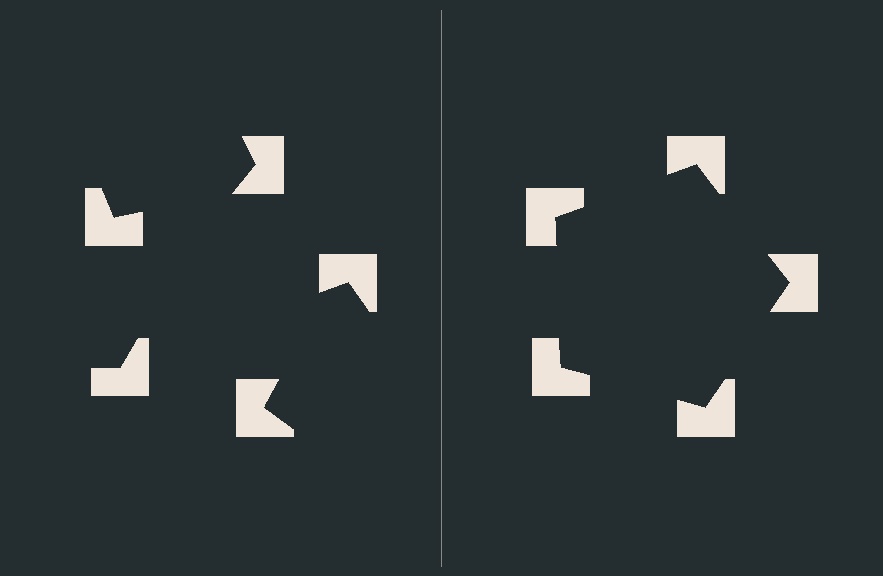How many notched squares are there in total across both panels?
10 — 5 on each side.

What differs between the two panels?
The notched squares are positioned identically on both sides; only the wedge orientations differ. On the right they align to a pentagon; on the left they are misaligned.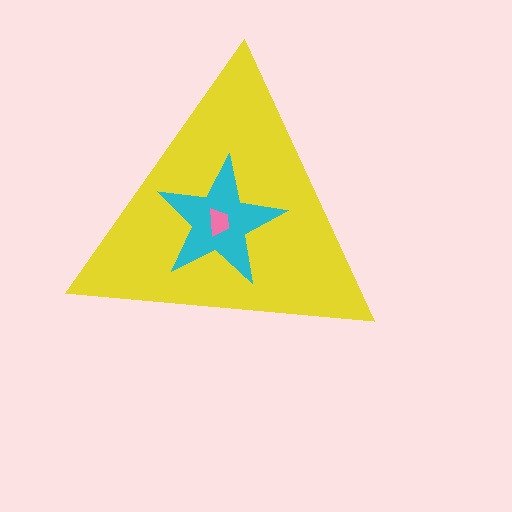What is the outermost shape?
The yellow triangle.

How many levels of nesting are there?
3.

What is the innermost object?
The pink trapezoid.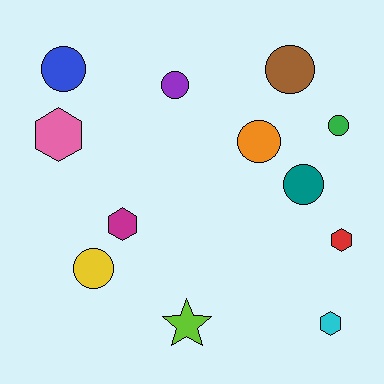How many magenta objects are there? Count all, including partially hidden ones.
There is 1 magenta object.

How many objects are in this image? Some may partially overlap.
There are 12 objects.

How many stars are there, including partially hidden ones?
There is 1 star.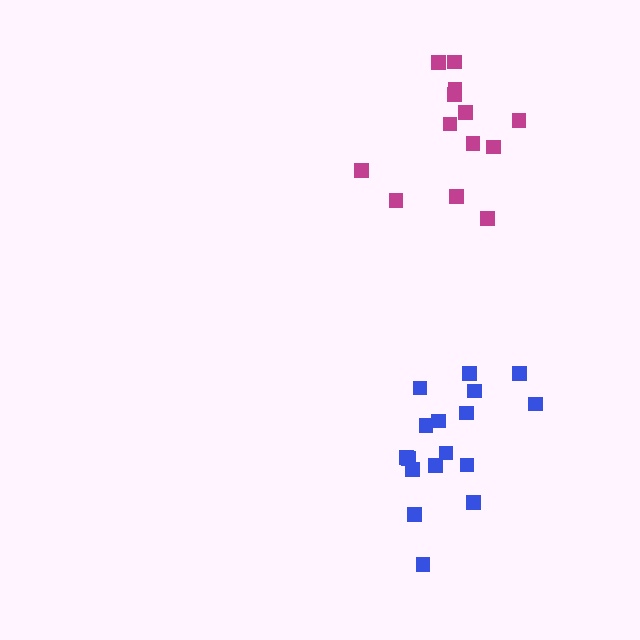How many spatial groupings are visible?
There are 2 spatial groupings.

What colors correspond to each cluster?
The clusters are colored: blue, magenta.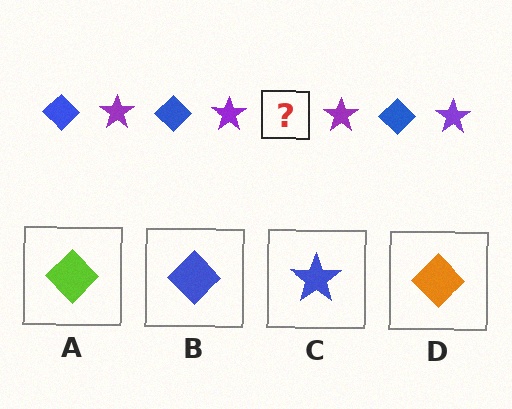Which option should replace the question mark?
Option B.